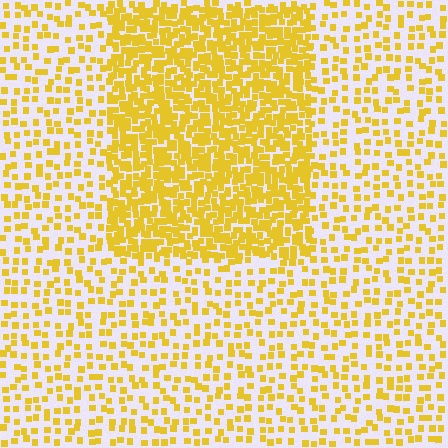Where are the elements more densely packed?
The elements are more densely packed inside the rectangle boundary.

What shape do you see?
I see a rectangle.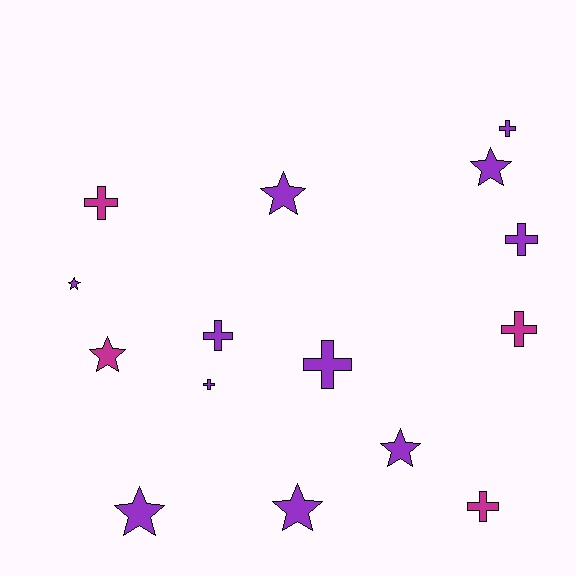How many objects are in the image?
There are 15 objects.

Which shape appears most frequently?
Cross, with 8 objects.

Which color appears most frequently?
Purple, with 11 objects.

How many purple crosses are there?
There are 5 purple crosses.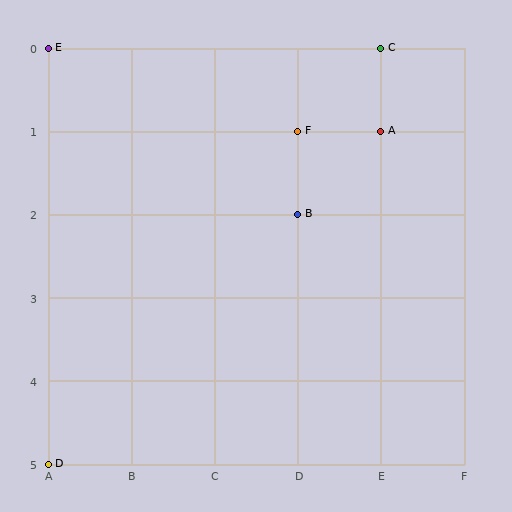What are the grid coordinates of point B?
Point B is at grid coordinates (D, 2).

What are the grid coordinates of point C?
Point C is at grid coordinates (E, 0).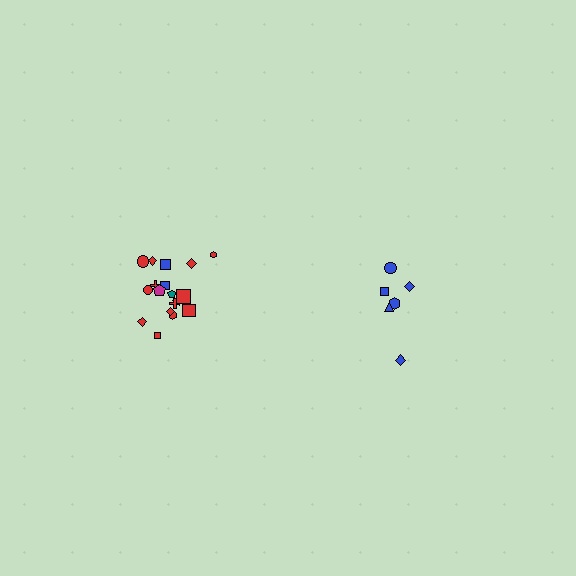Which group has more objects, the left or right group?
The left group.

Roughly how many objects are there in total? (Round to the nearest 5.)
Roughly 25 objects in total.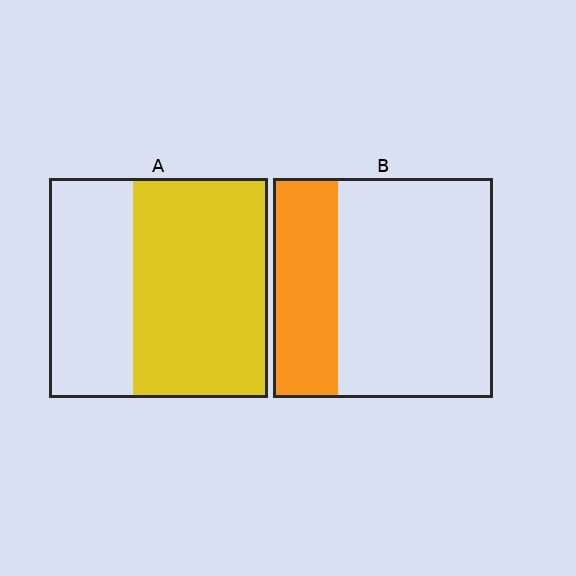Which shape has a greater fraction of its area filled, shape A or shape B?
Shape A.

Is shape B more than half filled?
No.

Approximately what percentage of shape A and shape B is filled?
A is approximately 60% and B is approximately 30%.